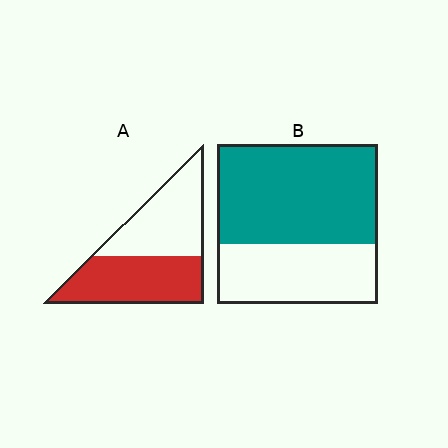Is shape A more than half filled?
Roughly half.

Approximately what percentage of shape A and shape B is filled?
A is approximately 50% and B is approximately 60%.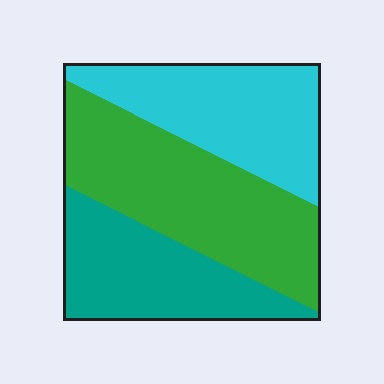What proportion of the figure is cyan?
Cyan takes up about one third (1/3) of the figure.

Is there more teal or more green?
Green.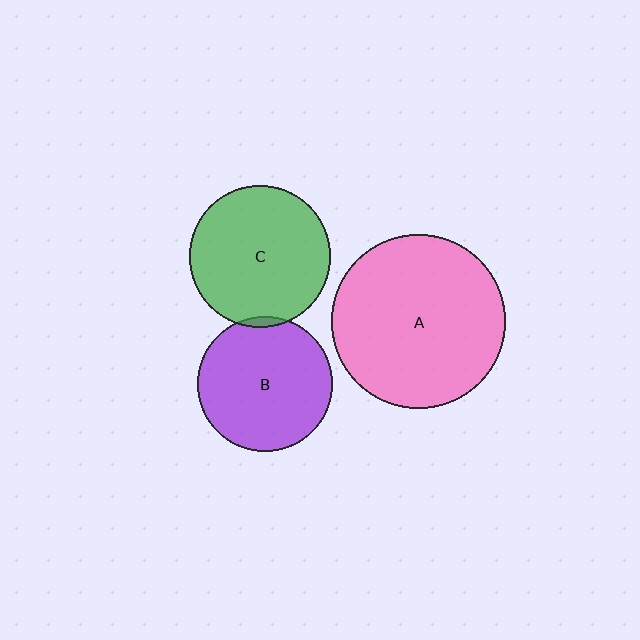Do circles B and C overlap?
Yes.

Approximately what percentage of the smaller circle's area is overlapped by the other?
Approximately 5%.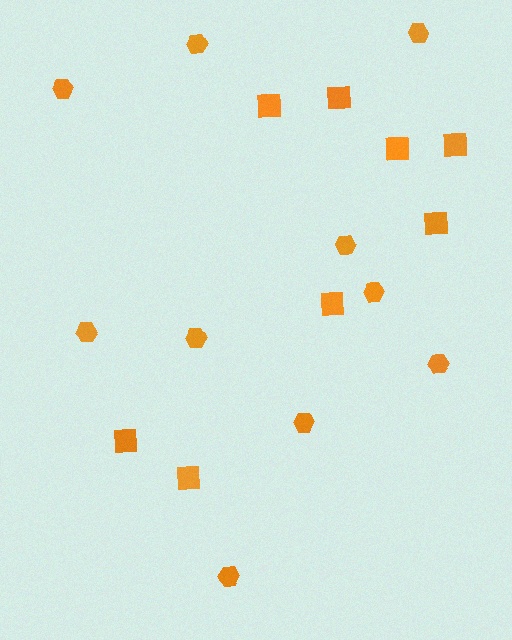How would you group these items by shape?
There are 2 groups: one group of hexagons (10) and one group of squares (8).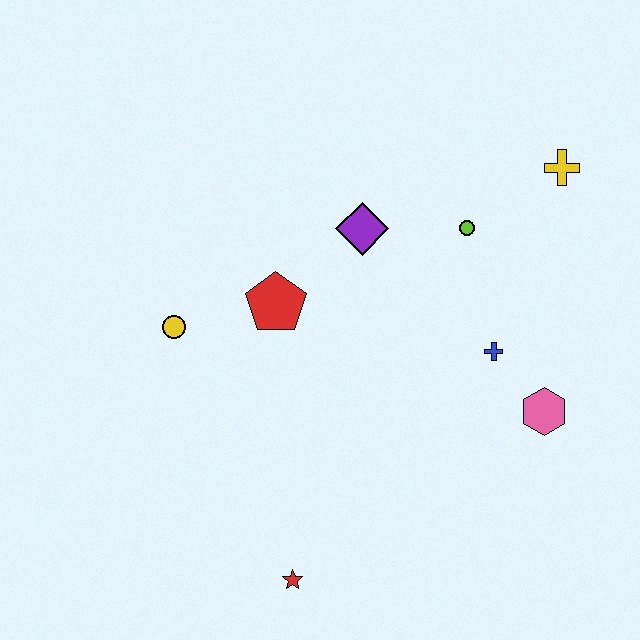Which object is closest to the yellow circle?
The red pentagon is closest to the yellow circle.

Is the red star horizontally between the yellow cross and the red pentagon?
Yes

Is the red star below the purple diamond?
Yes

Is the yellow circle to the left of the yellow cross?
Yes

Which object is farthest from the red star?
The yellow cross is farthest from the red star.